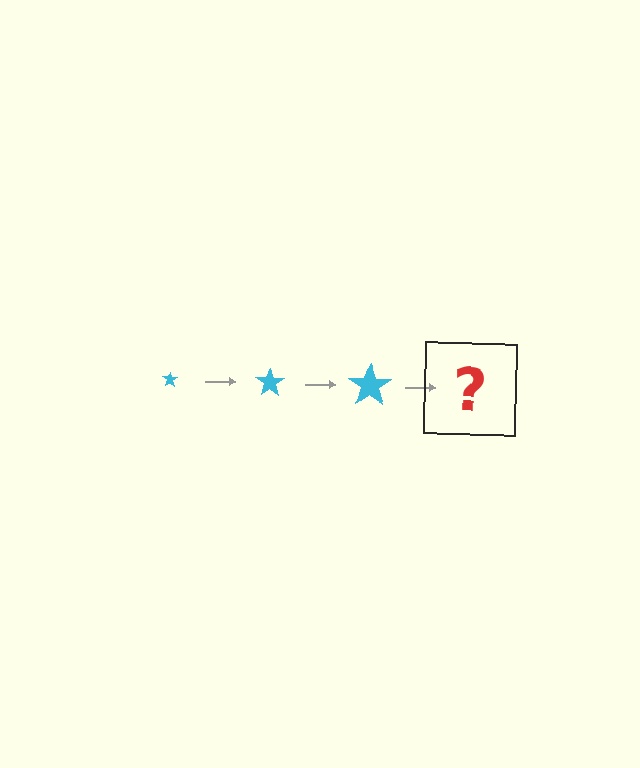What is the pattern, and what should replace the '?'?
The pattern is that the star gets progressively larger each step. The '?' should be a cyan star, larger than the previous one.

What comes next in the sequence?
The next element should be a cyan star, larger than the previous one.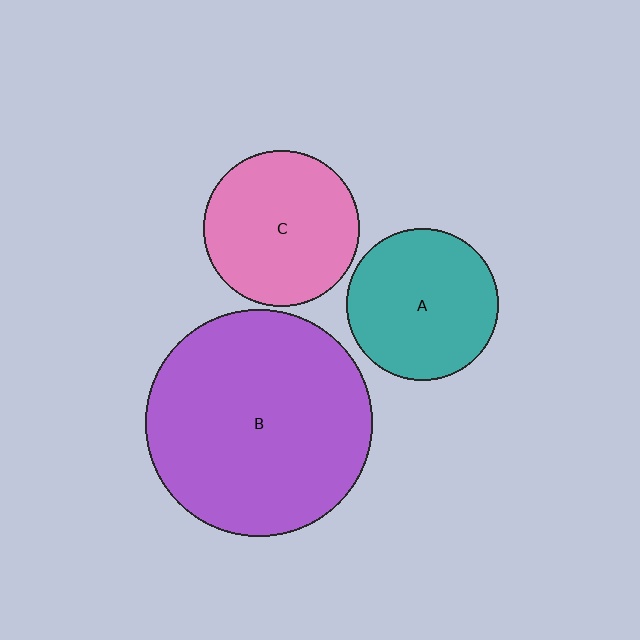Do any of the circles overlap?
No, none of the circles overlap.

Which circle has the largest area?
Circle B (purple).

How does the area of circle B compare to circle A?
Approximately 2.2 times.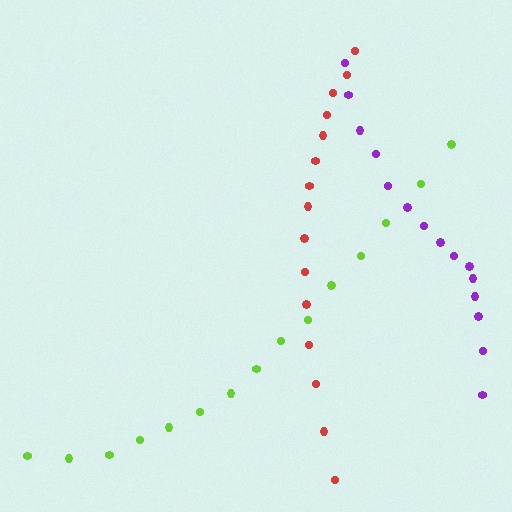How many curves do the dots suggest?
There are 3 distinct paths.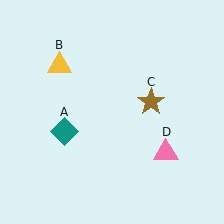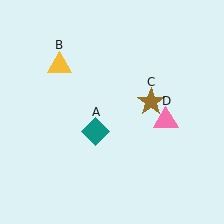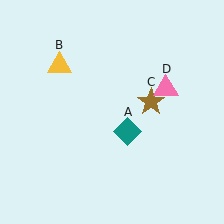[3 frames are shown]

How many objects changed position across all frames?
2 objects changed position: teal diamond (object A), pink triangle (object D).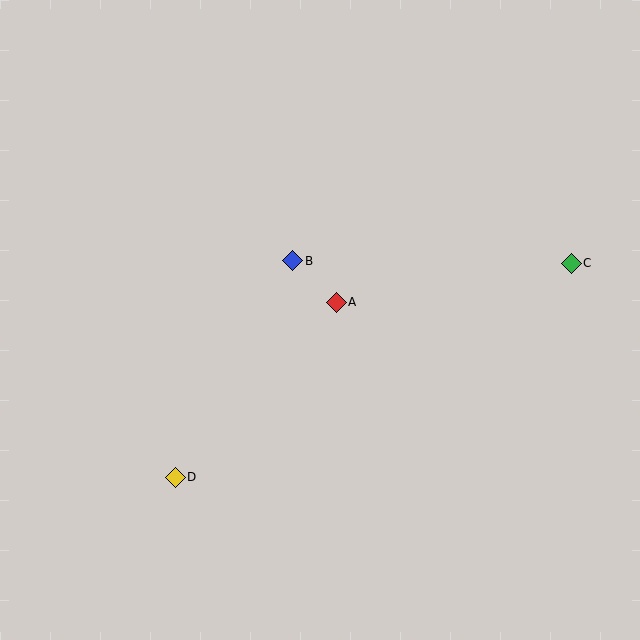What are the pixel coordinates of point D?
Point D is at (175, 477).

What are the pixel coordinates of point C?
Point C is at (571, 263).